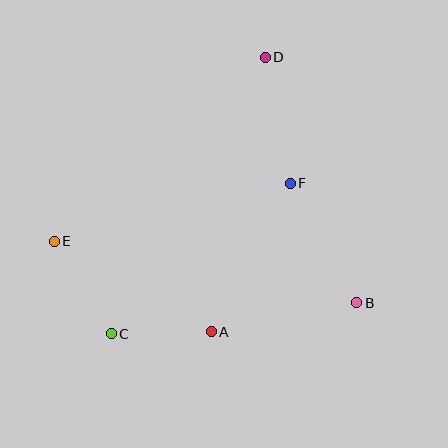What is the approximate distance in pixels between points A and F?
The distance between A and F is approximately 168 pixels.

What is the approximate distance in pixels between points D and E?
The distance between D and E is approximately 280 pixels.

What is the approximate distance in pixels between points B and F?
The distance between B and F is approximately 137 pixels.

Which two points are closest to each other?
Points A and C are closest to each other.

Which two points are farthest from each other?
Points C and D are farthest from each other.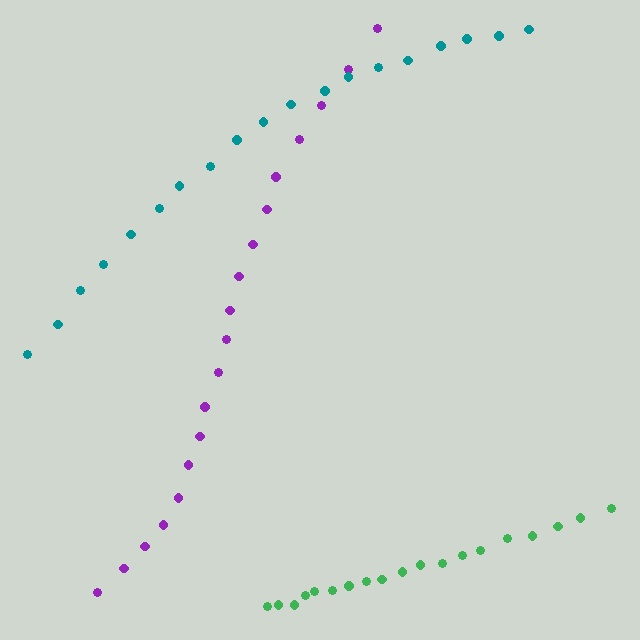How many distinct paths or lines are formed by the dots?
There are 3 distinct paths.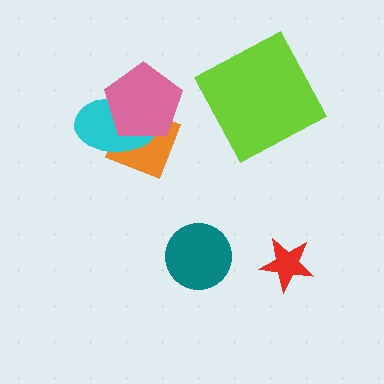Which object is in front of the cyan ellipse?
The pink pentagon is in front of the cyan ellipse.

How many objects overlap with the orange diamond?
2 objects overlap with the orange diamond.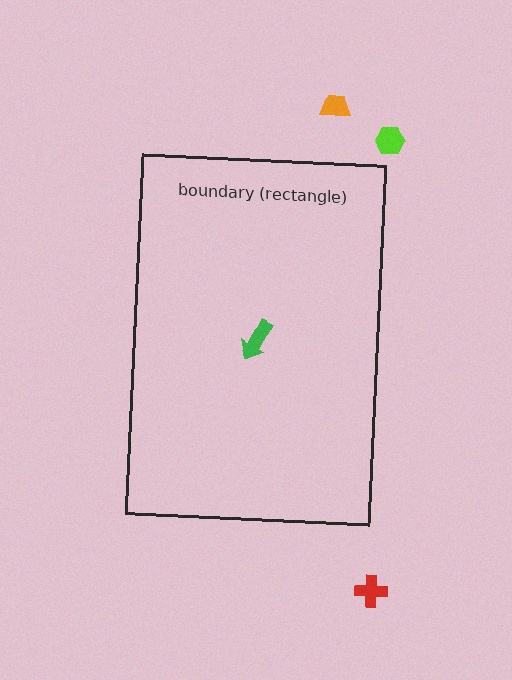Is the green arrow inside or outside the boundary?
Inside.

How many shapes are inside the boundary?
1 inside, 3 outside.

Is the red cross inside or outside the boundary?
Outside.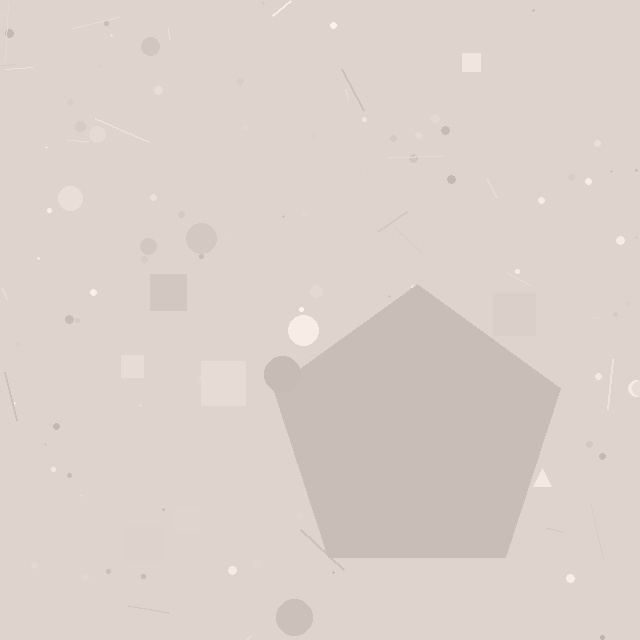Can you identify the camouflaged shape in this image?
The camouflaged shape is a pentagon.